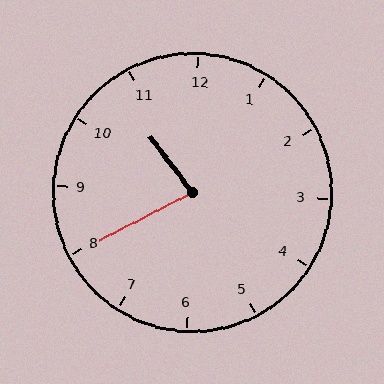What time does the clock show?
10:40.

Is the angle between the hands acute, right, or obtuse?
It is acute.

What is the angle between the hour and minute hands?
Approximately 80 degrees.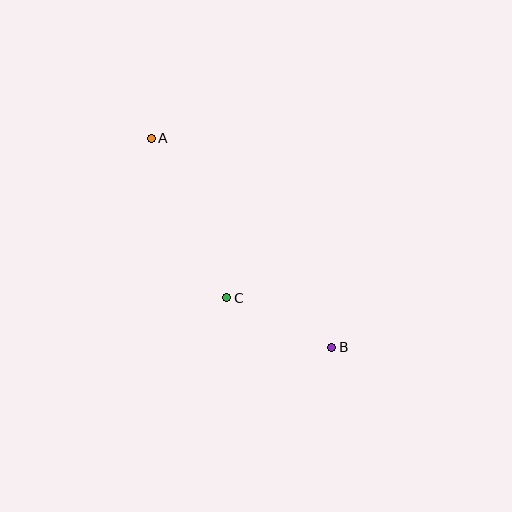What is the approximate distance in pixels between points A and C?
The distance between A and C is approximately 176 pixels.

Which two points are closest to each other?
Points B and C are closest to each other.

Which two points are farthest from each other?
Points A and B are farthest from each other.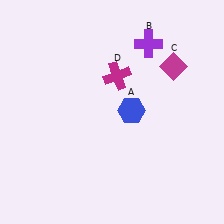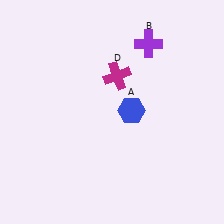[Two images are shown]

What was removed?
The magenta diamond (C) was removed in Image 2.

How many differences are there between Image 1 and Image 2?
There is 1 difference between the two images.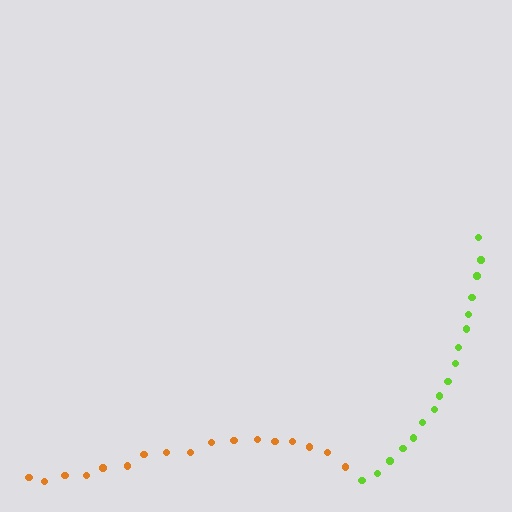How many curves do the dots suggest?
There are 2 distinct paths.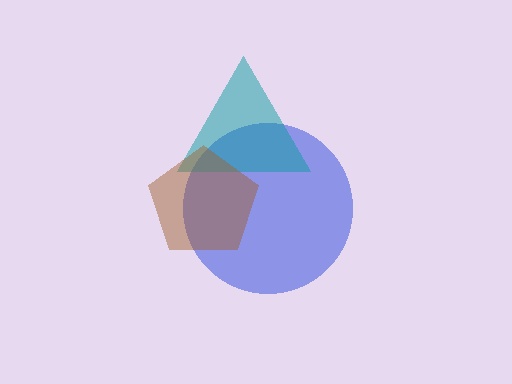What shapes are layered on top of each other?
The layered shapes are: a blue circle, a teal triangle, a brown pentagon.